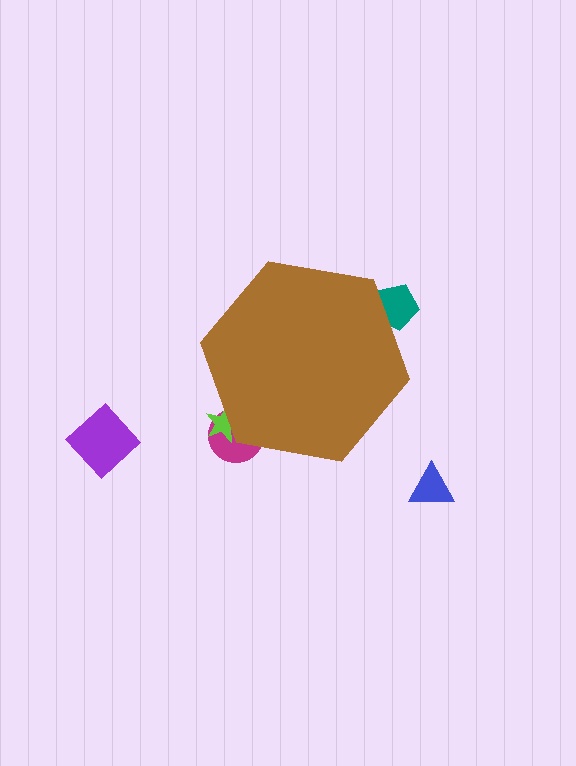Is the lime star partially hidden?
Yes, the lime star is partially hidden behind the brown hexagon.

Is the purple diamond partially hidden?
No, the purple diamond is fully visible.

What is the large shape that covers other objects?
A brown hexagon.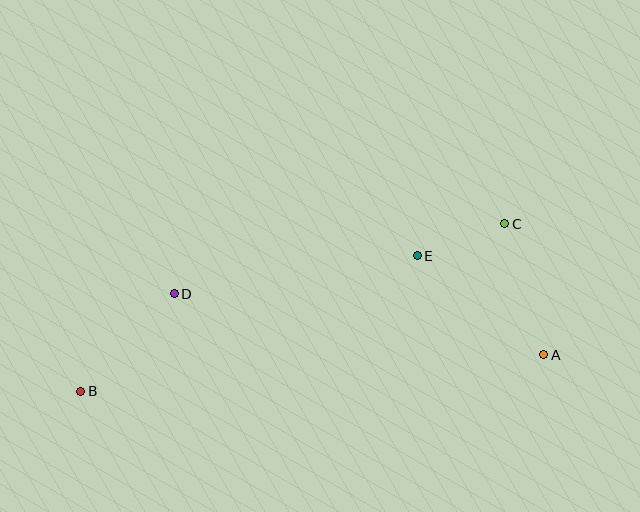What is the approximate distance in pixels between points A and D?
The distance between A and D is approximately 374 pixels.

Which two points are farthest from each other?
Points A and B are farthest from each other.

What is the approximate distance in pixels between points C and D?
The distance between C and D is approximately 338 pixels.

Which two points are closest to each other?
Points C and E are closest to each other.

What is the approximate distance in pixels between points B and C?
The distance between B and C is approximately 456 pixels.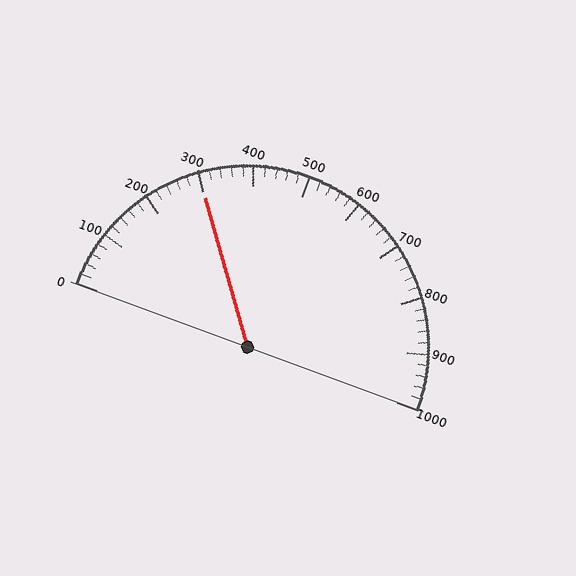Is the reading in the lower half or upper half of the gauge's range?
The reading is in the lower half of the range (0 to 1000).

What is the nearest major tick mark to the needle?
The nearest major tick mark is 300.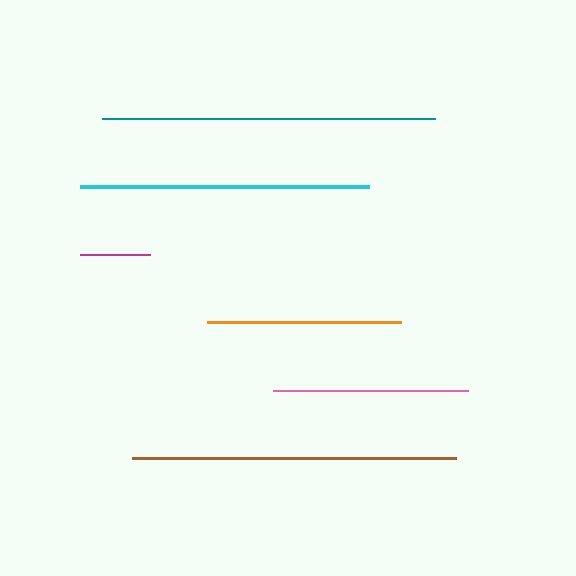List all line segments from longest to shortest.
From longest to shortest: teal, brown, cyan, pink, orange, magenta.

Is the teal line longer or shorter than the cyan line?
The teal line is longer than the cyan line.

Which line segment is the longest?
The teal line is the longest at approximately 332 pixels.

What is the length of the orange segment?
The orange segment is approximately 194 pixels long.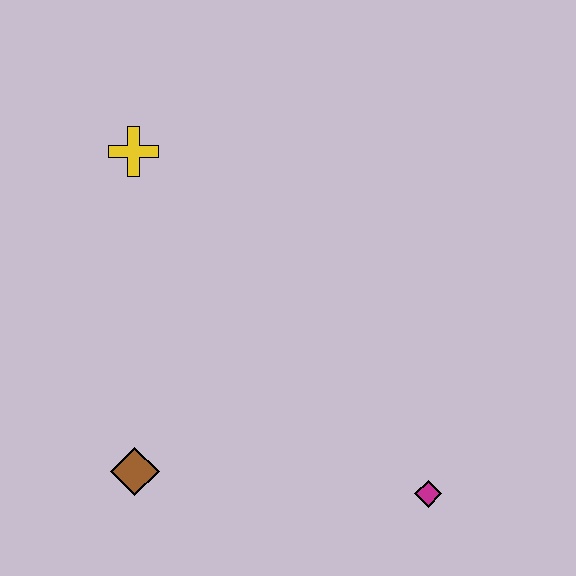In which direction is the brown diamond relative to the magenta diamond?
The brown diamond is to the left of the magenta diamond.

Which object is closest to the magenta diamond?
The brown diamond is closest to the magenta diamond.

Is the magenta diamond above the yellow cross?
No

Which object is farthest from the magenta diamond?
The yellow cross is farthest from the magenta diamond.